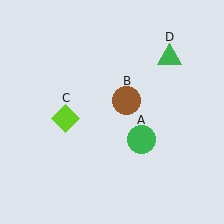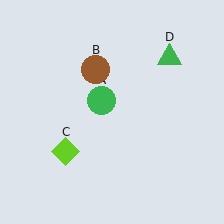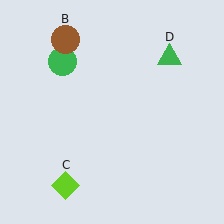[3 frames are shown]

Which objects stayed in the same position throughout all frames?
Green triangle (object D) remained stationary.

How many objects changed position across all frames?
3 objects changed position: green circle (object A), brown circle (object B), lime diamond (object C).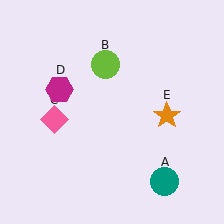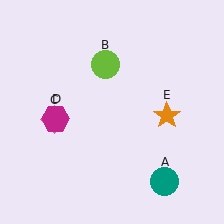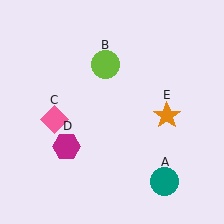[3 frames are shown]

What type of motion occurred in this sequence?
The magenta hexagon (object D) rotated counterclockwise around the center of the scene.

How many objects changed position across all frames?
1 object changed position: magenta hexagon (object D).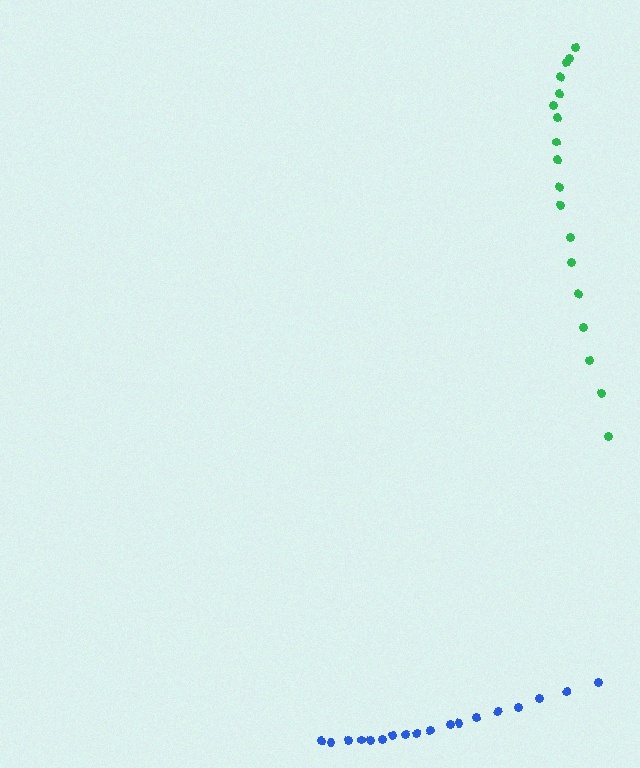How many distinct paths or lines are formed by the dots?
There are 2 distinct paths.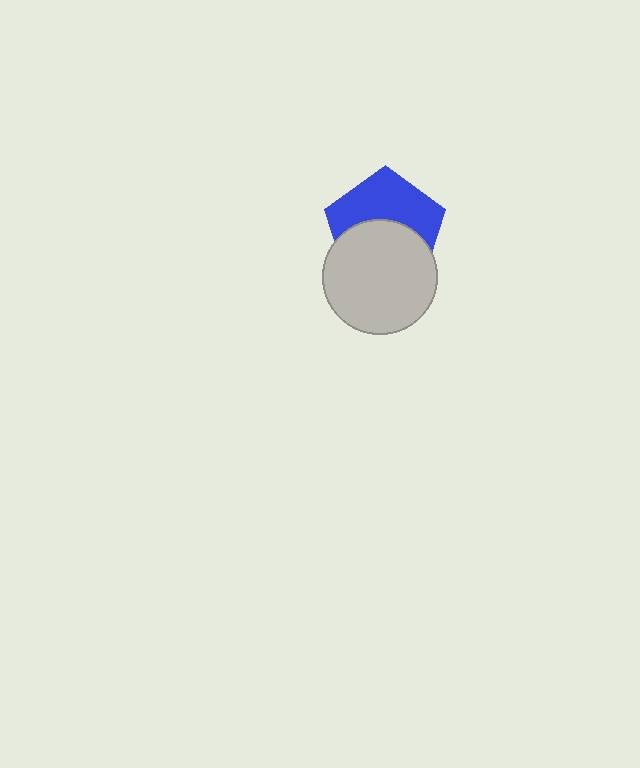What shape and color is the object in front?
The object in front is a light gray circle.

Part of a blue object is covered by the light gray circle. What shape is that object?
It is a pentagon.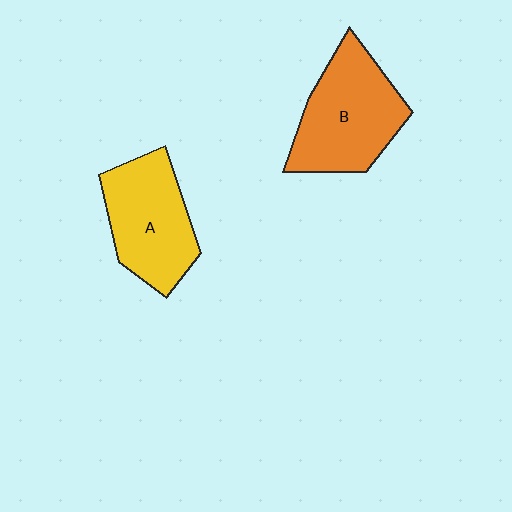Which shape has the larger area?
Shape B (orange).